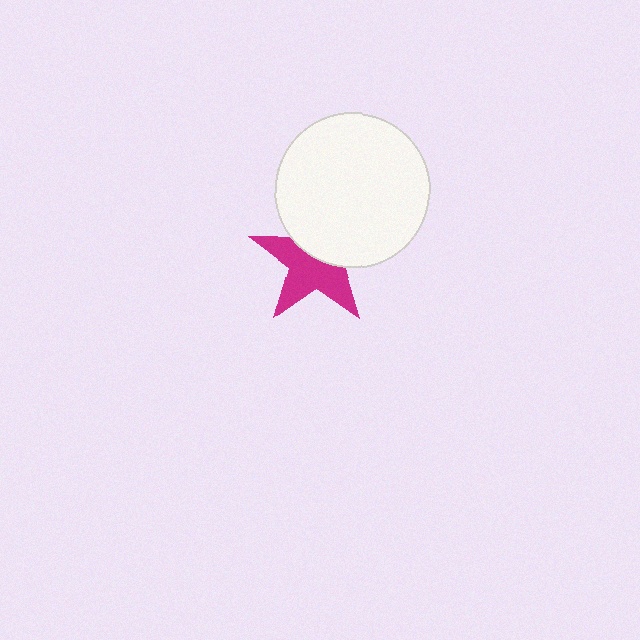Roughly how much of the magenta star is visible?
About half of it is visible (roughly 57%).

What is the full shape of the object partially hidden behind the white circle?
The partially hidden object is a magenta star.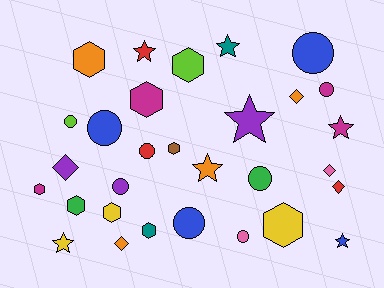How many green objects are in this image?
There are 2 green objects.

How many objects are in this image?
There are 30 objects.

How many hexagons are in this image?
There are 9 hexagons.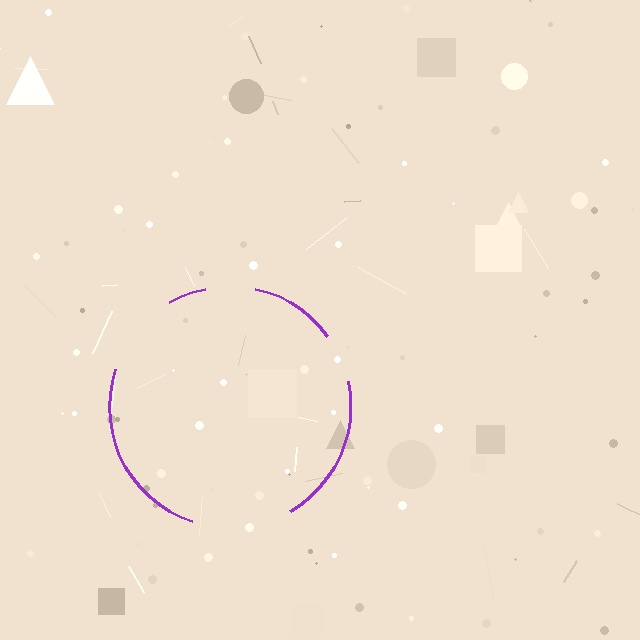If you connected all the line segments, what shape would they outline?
They would outline a circle.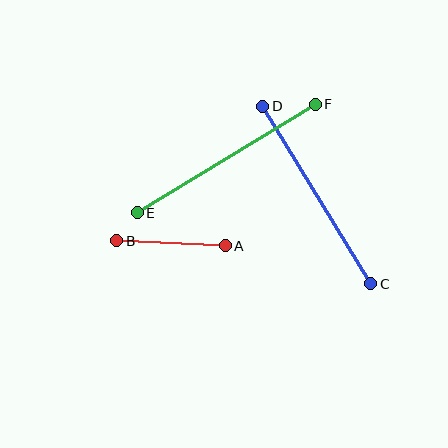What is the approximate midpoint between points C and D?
The midpoint is at approximately (317, 195) pixels.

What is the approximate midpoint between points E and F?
The midpoint is at approximately (226, 158) pixels.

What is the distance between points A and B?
The distance is approximately 109 pixels.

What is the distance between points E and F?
The distance is approximately 208 pixels.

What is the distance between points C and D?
The distance is approximately 207 pixels.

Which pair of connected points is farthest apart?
Points E and F are farthest apart.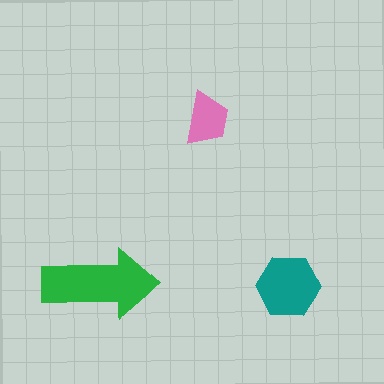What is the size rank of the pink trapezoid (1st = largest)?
3rd.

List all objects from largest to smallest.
The green arrow, the teal hexagon, the pink trapezoid.